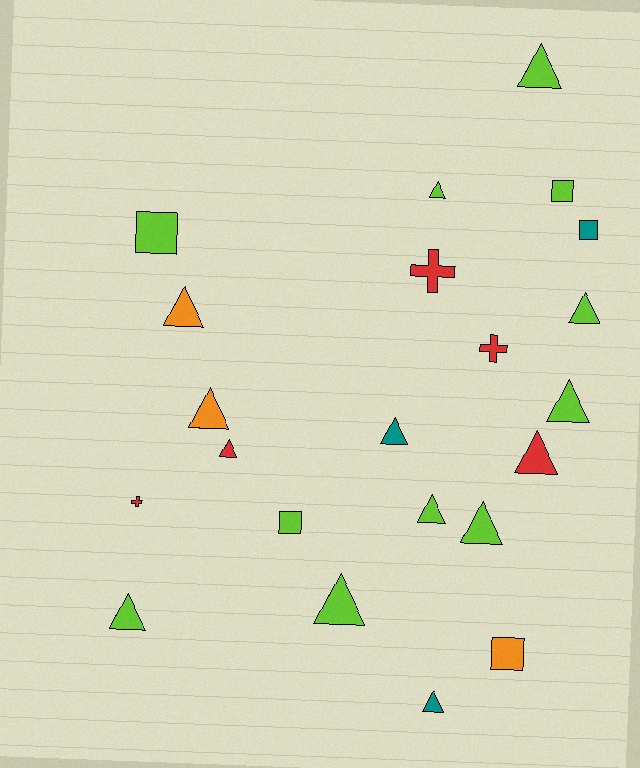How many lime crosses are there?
There are no lime crosses.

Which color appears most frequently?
Lime, with 11 objects.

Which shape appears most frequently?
Triangle, with 14 objects.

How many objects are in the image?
There are 22 objects.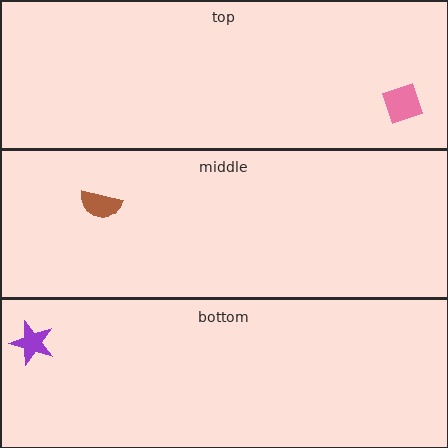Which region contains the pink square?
The top region.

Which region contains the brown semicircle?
The middle region.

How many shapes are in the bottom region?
1.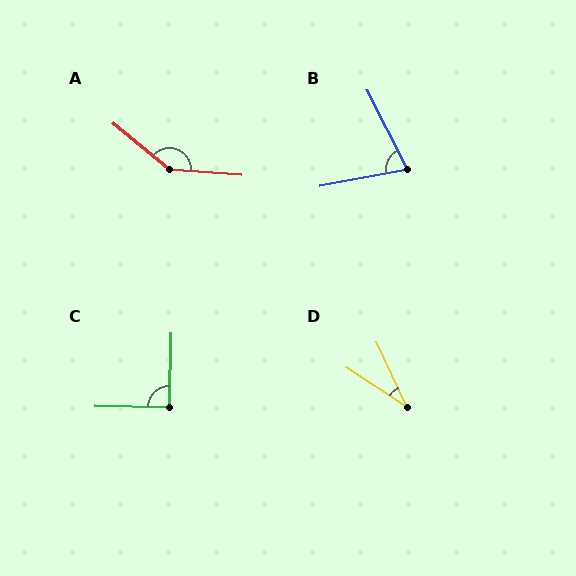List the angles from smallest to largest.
D (33°), B (73°), C (90°), A (145°).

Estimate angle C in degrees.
Approximately 90 degrees.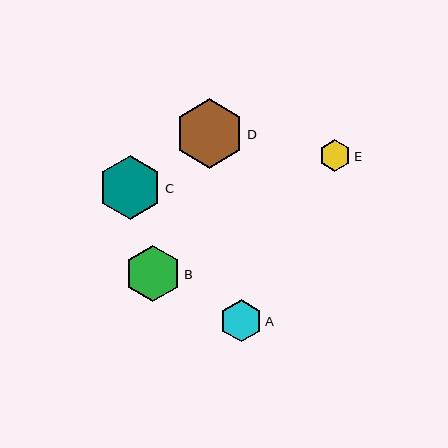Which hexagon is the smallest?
Hexagon E is the smallest with a size of approximately 32 pixels.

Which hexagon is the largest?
Hexagon D is the largest with a size of approximately 70 pixels.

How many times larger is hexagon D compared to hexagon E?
Hexagon D is approximately 2.2 times the size of hexagon E.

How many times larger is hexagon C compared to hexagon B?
Hexagon C is approximately 1.1 times the size of hexagon B.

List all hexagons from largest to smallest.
From largest to smallest: D, C, B, A, E.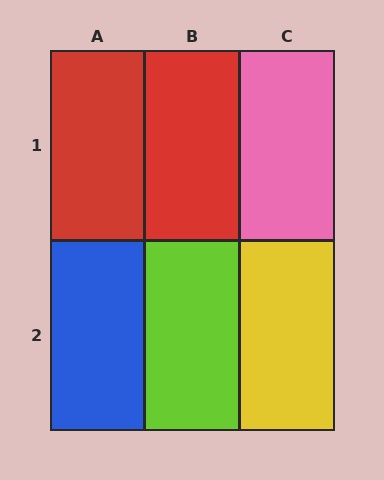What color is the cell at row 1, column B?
Red.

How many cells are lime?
1 cell is lime.